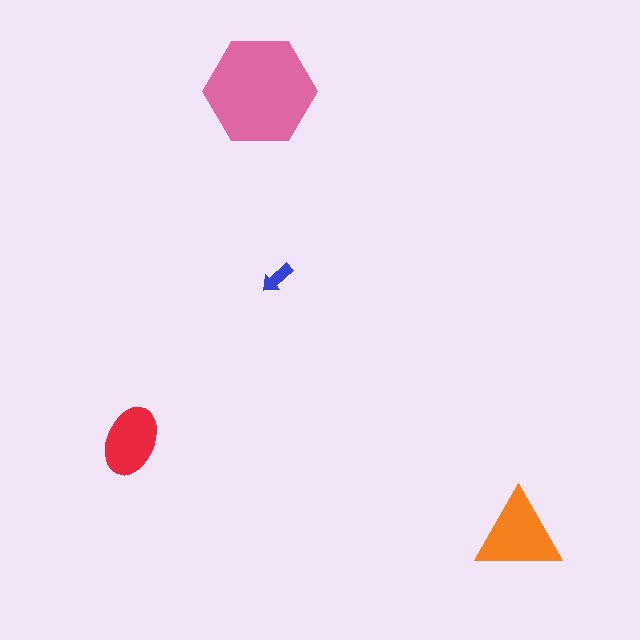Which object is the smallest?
The blue arrow.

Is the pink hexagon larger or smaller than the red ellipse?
Larger.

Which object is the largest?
The pink hexagon.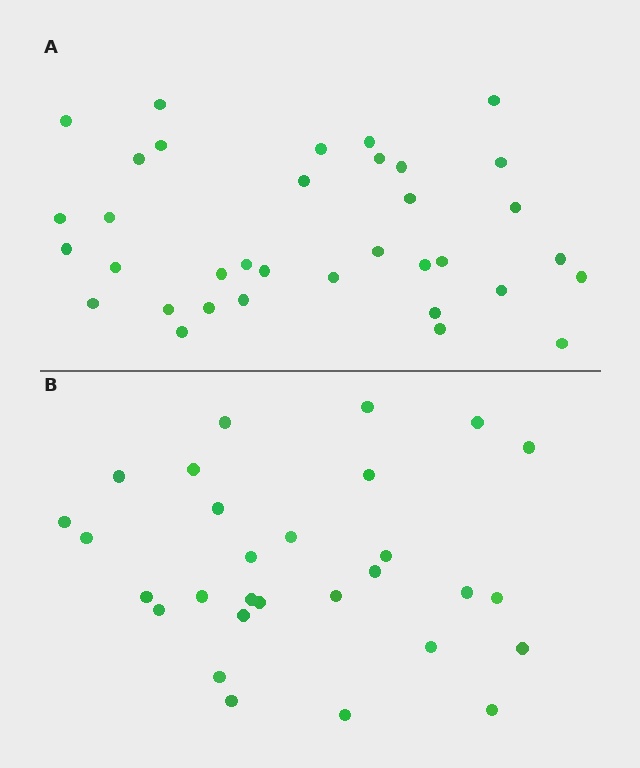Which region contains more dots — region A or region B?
Region A (the top region) has more dots.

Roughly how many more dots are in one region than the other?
Region A has about 6 more dots than region B.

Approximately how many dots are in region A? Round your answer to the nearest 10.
About 40 dots. (The exact count is 35, which rounds to 40.)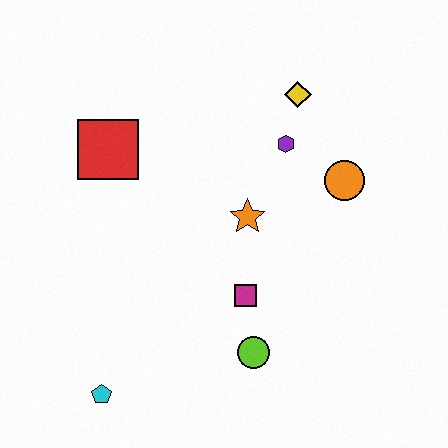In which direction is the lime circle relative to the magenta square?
The lime circle is below the magenta square.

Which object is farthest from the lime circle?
The yellow diamond is farthest from the lime circle.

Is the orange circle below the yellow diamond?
Yes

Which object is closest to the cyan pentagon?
The lime circle is closest to the cyan pentagon.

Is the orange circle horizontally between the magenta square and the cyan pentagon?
No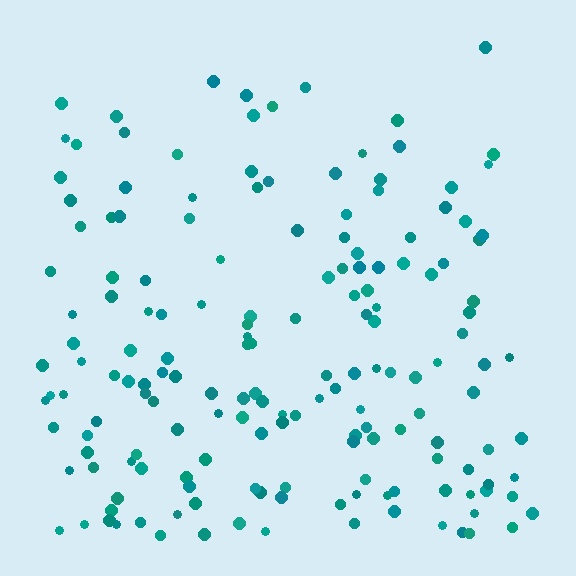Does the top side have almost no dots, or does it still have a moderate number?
Still a moderate number, just noticeably fewer than the bottom.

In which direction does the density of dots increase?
From top to bottom, with the bottom side densest.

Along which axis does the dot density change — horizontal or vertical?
Vertical.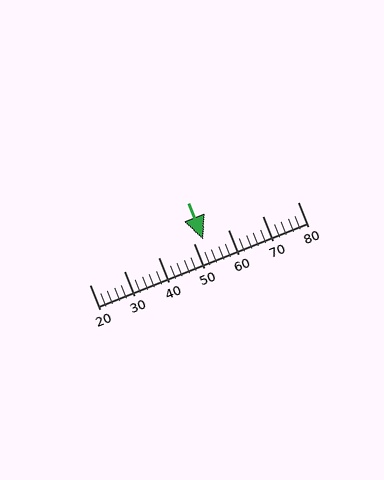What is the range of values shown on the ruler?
The ruler shows values from 20 to 80.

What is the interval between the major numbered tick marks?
The major tick marks are spaced 10 units apart.